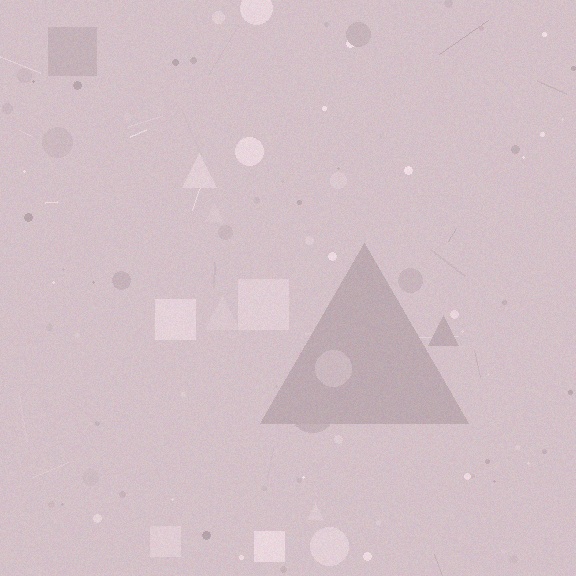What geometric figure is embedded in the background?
A triangle is embedded in the background.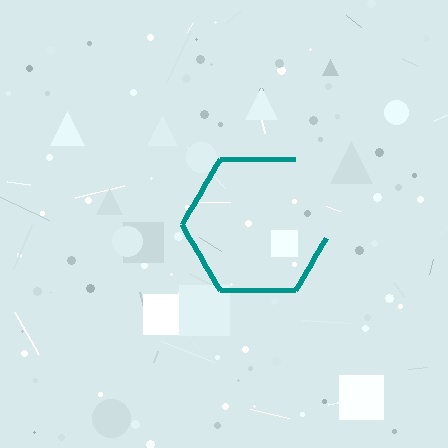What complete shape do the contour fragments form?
The contour fragments form a hexagon.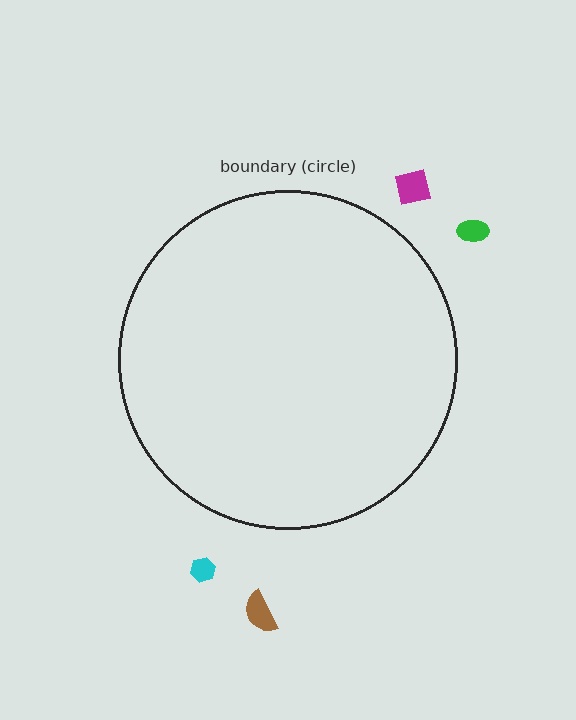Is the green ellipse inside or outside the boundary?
Outside.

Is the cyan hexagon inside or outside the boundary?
Outside.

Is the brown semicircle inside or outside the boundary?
Outside.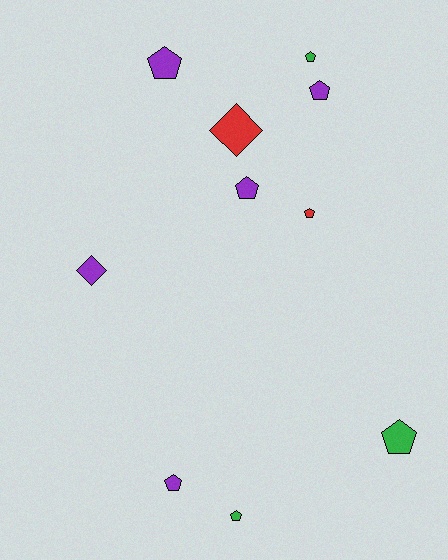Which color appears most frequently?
Purple, with 5 objects.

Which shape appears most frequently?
Pentagon, with 8 objects.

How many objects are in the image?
There are 10 objects.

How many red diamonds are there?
There is 1 red diamond.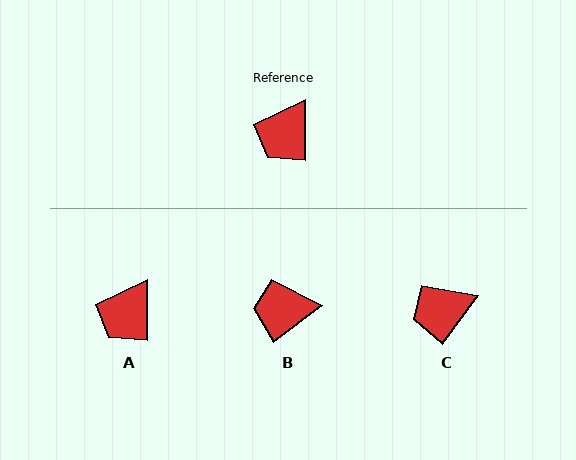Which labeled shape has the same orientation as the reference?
A.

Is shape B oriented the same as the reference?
No, it is off by about 54 degrees.